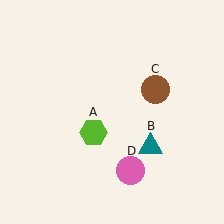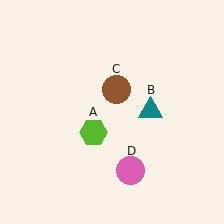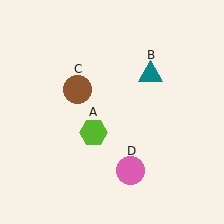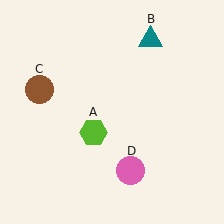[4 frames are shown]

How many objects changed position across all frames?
2 objects changed position: teal triangle (object B), brown circle (object C).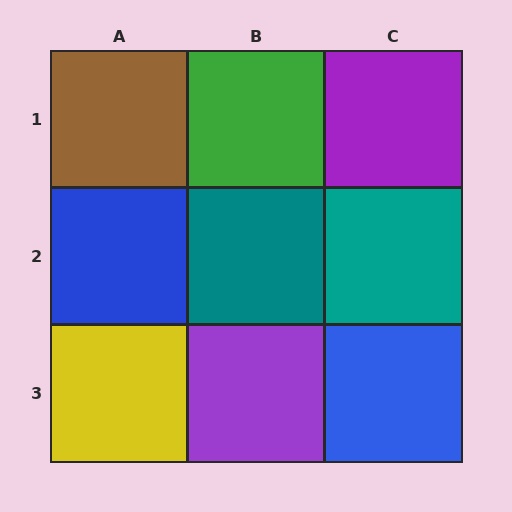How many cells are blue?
2 cells are blue.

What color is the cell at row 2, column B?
Teal.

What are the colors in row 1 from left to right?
Brown, green, purple.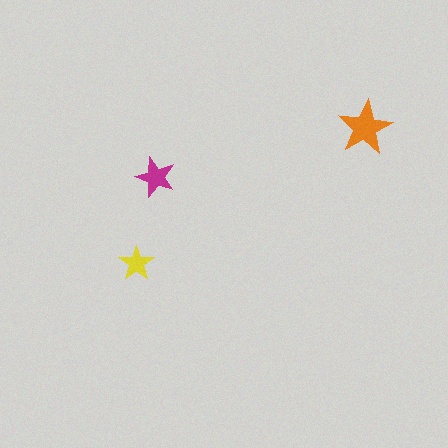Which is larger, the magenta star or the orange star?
The orange one.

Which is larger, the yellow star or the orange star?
The orange one.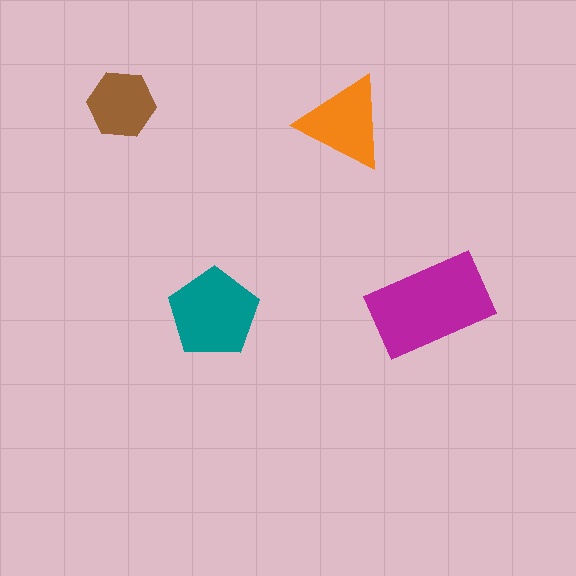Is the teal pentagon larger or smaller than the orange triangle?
Larger.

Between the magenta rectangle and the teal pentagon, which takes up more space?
The magenta rectangle.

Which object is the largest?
The magenta rectangle.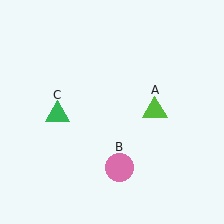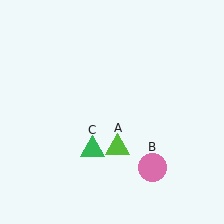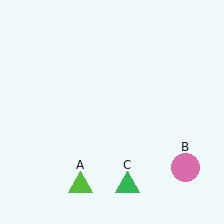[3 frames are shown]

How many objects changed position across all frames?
3 objects changed position: lime triangle (object A), pink circle (object B), green triangle (object C).